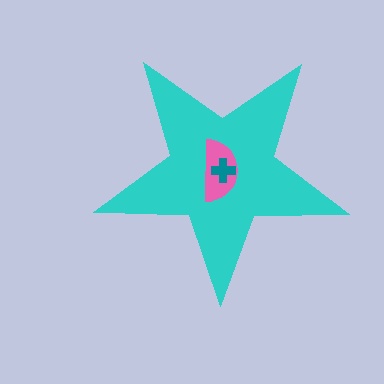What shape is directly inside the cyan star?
The pink semicircle.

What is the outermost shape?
The cyan star.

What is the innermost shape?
The teal cross.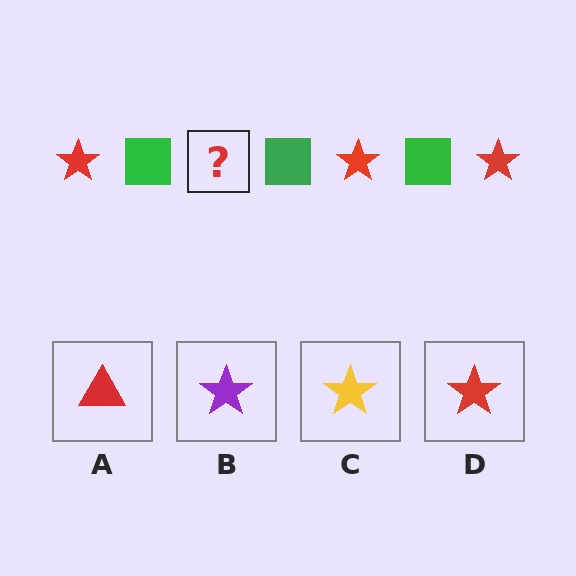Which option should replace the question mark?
Option D.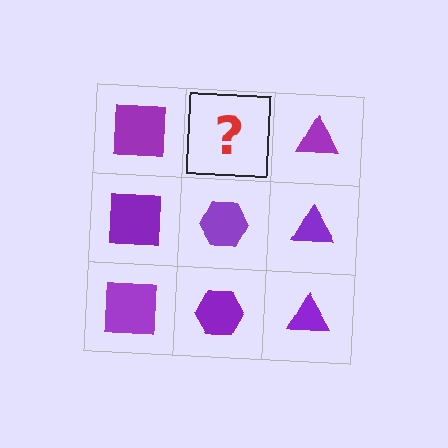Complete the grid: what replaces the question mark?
The question mark should be replaced with a purple hexagon.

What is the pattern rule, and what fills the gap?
The rule is that each column has a consistent shape. The gap should be filled with a purple hexagon.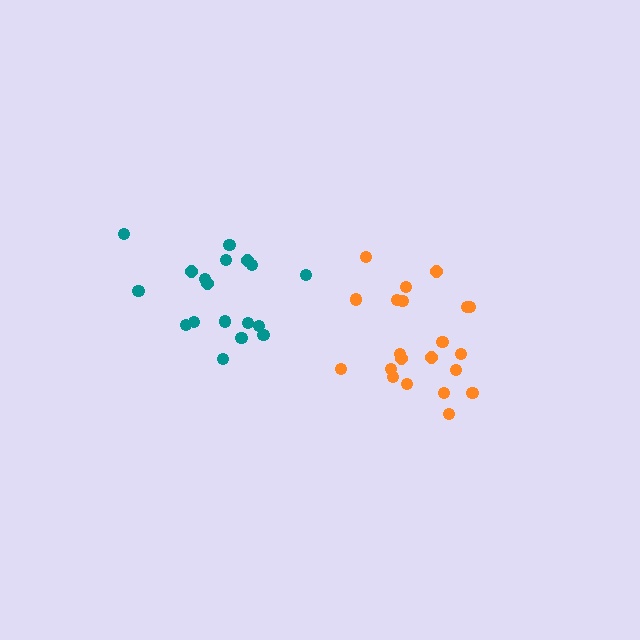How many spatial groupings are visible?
There are 2 spatial groupings.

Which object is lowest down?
The orange cluster is bottommost.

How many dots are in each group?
Group 1: 18 dots, Group 2: 21 dots (39 total).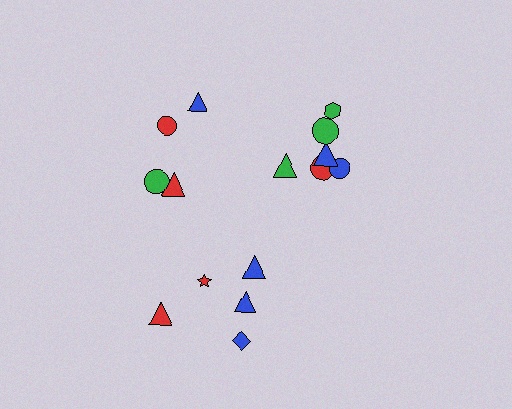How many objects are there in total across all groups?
There are 15 objects.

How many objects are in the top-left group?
There are 4 objects.